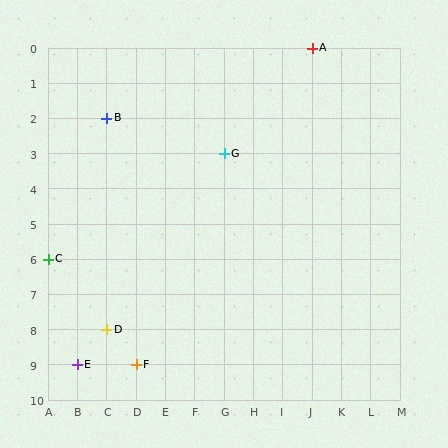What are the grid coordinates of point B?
Point B is at grid coordinates (C, 2).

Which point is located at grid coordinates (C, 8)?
Point D is at (C, 8).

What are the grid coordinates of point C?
Point C is at grid coordinates (A, 6).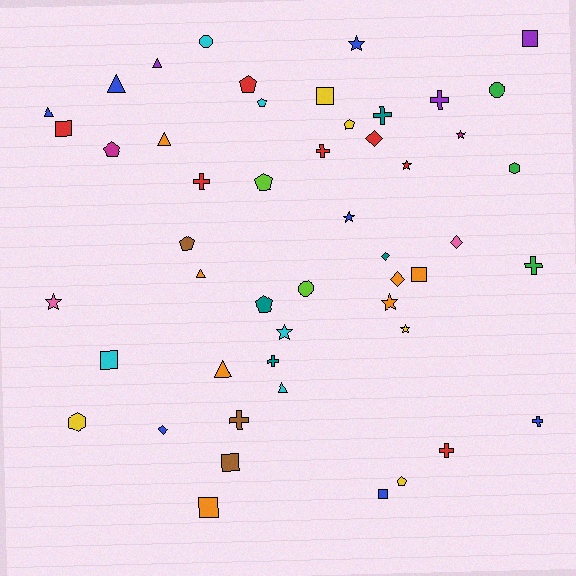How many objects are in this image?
There are 50 objects.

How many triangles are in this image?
There are 7 triangles.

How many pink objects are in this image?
There are 2 pink objects.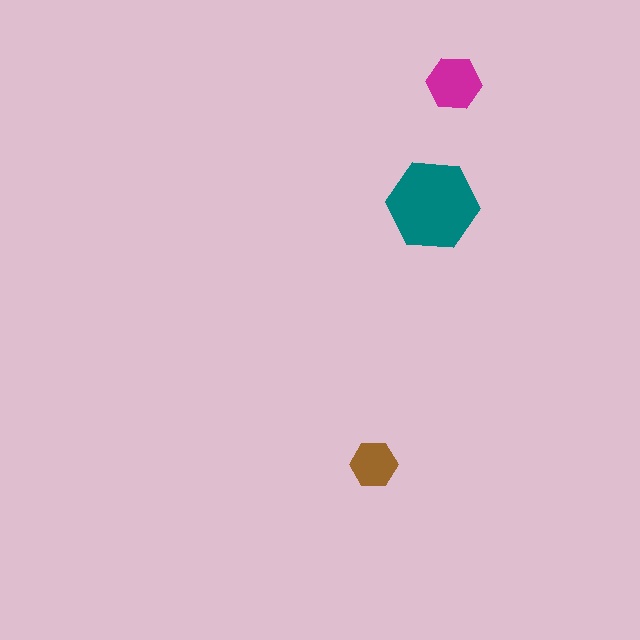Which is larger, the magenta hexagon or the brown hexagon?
The magenta one.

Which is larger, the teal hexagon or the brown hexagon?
The teal one.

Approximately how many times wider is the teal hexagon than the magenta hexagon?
About 1.5 times wider.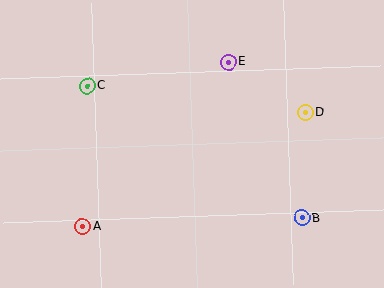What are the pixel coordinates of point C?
Point C is at (87, 86).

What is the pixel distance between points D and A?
The distance between D and A is 250 pixels.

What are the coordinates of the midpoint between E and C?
The midpoint between E and C is at (158, 74).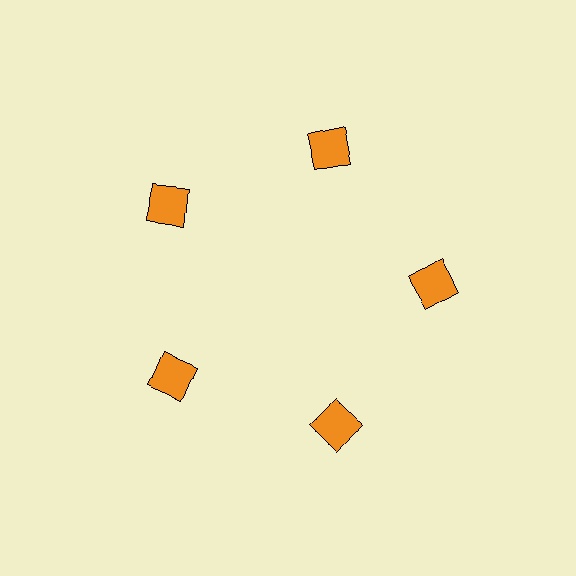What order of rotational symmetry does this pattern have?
This pattern has 5-fold rotational symmetry.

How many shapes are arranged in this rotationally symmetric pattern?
There are 5 shapes, arranged in 5 groups of 1.